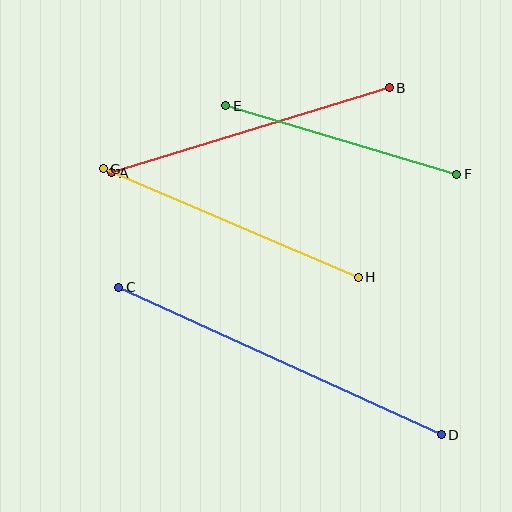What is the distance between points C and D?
The distance is approximately 355 pixels.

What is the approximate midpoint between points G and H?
The midpoint is at approximately (231, 223) pixels.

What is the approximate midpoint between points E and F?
The midpoint is at approximately (341, 140) pixels.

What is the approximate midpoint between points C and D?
The midpoint is at approximately (280, 361) pixels.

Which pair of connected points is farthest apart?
Points C and D are farthest apart.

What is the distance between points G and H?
The distance is approximately 277 pixels.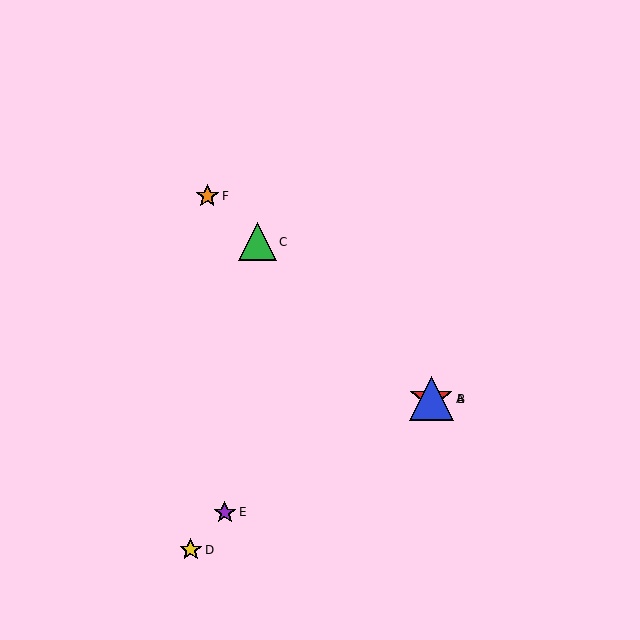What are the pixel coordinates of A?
Object A is at (431, 399).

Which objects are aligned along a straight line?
Objects A, B, C, F are aligned along a straight line.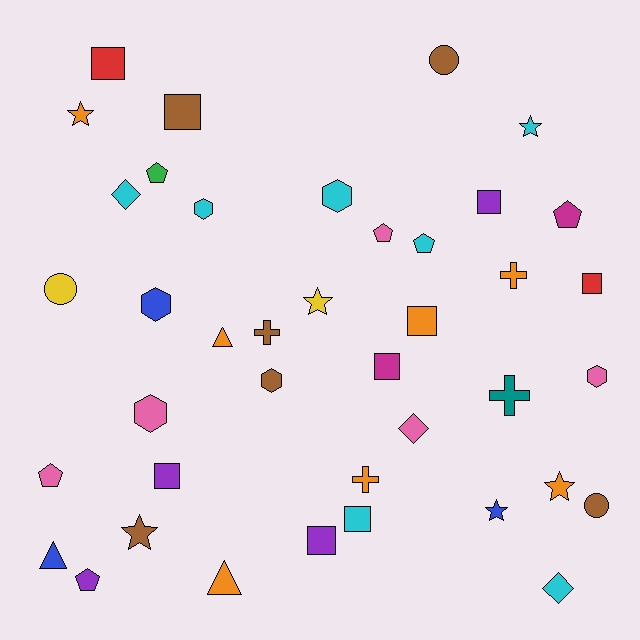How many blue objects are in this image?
There are 3 blue objects.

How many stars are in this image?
There are 6 stars.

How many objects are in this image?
There are 40 objects.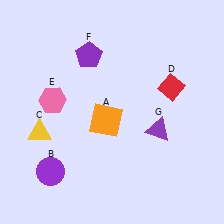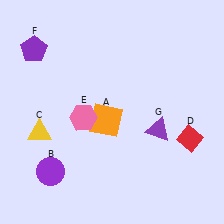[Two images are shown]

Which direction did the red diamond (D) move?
The red diamond (D) moved down.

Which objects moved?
The objects that moved are: the red diamond (D), the pink hexagon (E), the purple pentagon (F).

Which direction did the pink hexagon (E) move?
The pink hexagon (E) moved right.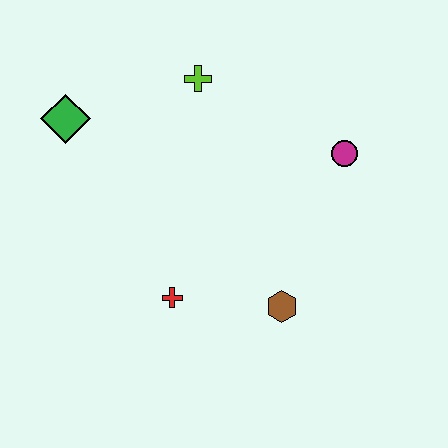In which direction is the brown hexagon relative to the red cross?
The brown hexagon is to the right of the red cross.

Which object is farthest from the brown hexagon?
The green diamond is farthest from the brown hexagon.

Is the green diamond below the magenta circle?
No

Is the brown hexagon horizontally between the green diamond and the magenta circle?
Yes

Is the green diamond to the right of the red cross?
No